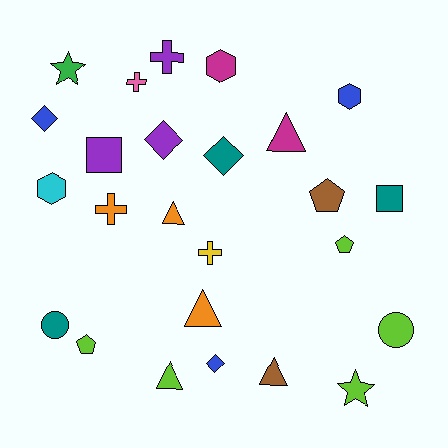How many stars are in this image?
There are 2 stars.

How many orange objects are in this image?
There are 3 orange objects.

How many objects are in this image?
There are 25 objects.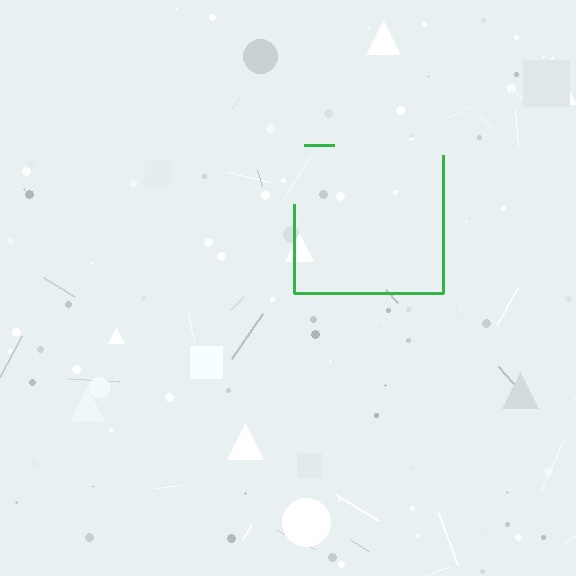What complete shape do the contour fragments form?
The contour fragments form a square.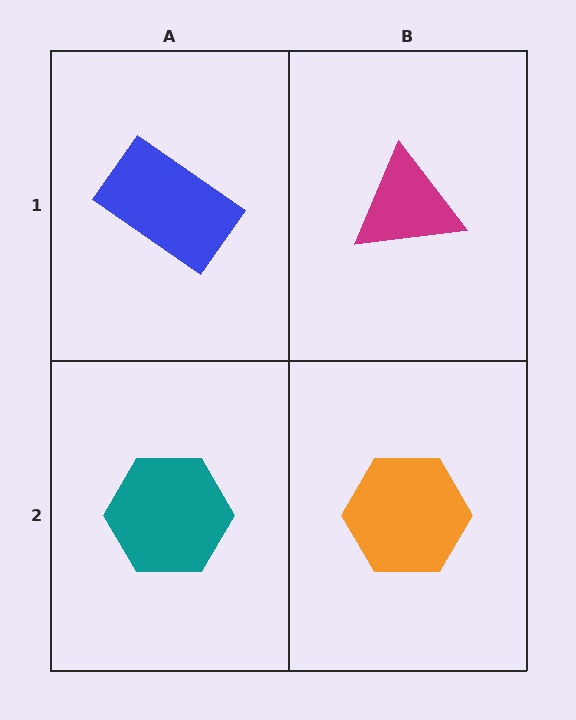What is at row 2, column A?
A teal hexagon.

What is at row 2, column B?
An orange hexagon.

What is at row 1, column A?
A blue rectangle.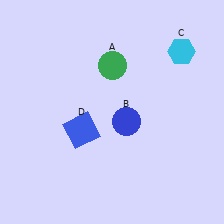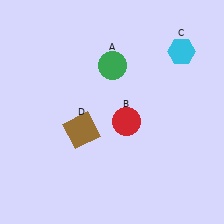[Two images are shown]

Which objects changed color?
B changed from blue to red. D changed from blue to brown.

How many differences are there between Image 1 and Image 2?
There are 2 differences between the two images.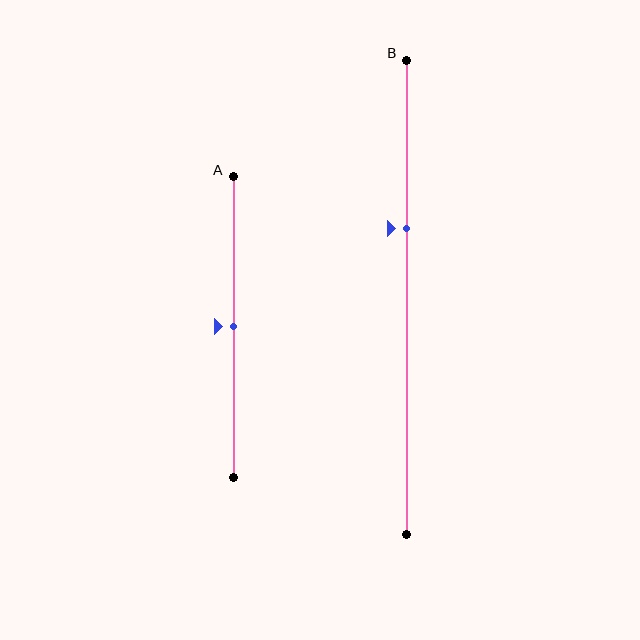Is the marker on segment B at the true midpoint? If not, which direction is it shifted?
No, the marker on segment B is shifted upward by about 14% of the segment length.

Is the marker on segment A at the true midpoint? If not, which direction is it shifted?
Yes, the marker on segment A is at the true midpoint.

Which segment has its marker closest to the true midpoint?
Segment A has its marker closest to the true midpoint.